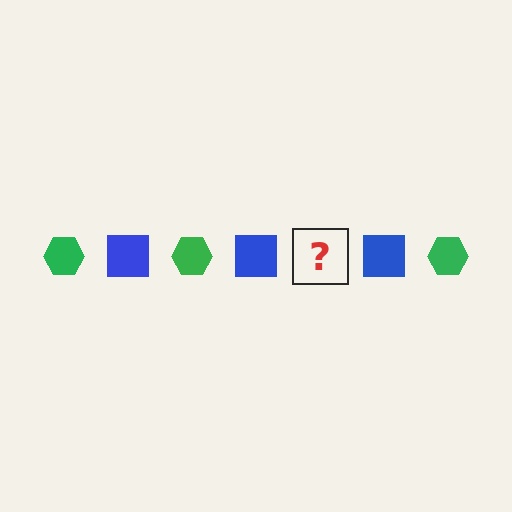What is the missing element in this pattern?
The missing element is a green hexagon.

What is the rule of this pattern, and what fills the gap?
The rule is that the pattern alternates between green hexagon and blue square. The gap should be filled with a green hexagon.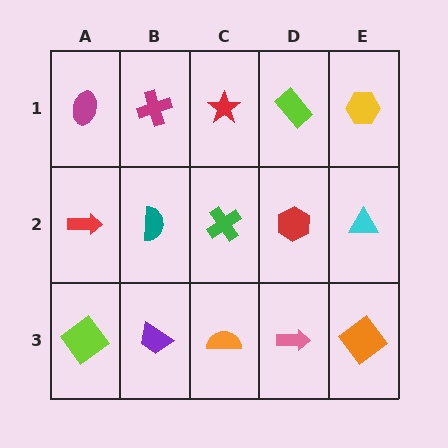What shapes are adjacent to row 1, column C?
A green cross (row 2, column C), a magenta cross (row 1, column B), a lime rectangle (row 1, column D).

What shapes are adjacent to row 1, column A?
A red arrow (row 2, column A), a magenta cross (row 1, column B).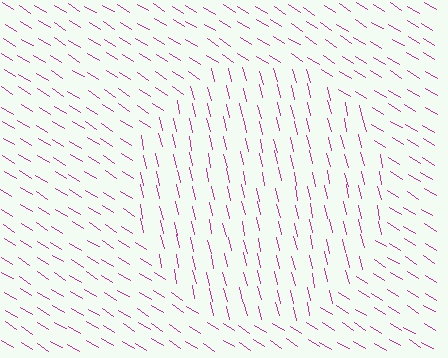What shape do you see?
I see a circle.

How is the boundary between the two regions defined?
The boundary is defined purely by a change in line orientation (approximately 45 degrees difference). All lines are the same color and thickness.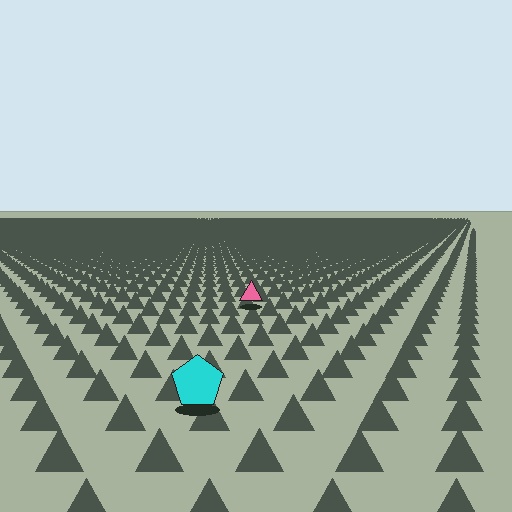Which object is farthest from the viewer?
The pink triangle is farthest from the viewer. It appears smaller and the ground texture around it is denser.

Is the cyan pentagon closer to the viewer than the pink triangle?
Yes. The cyan pentagon is closer — you can tell from the texture gradient: the ground texture is coarser near it.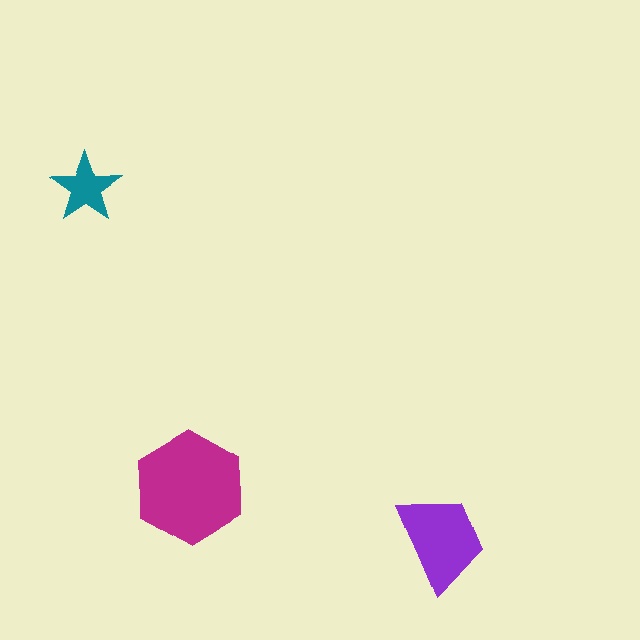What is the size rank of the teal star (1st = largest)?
3rd.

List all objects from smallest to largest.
The teal star, the purple trapezoid, the magenta hexagon.